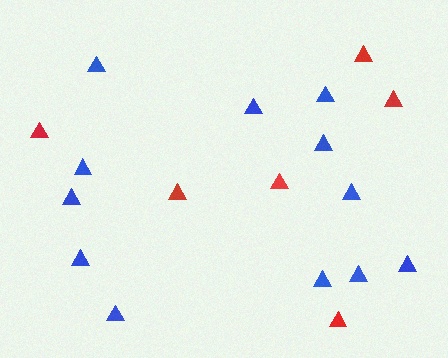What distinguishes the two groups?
There are 2 groups: one group of blue triangles (12) and one group of red triangles (6).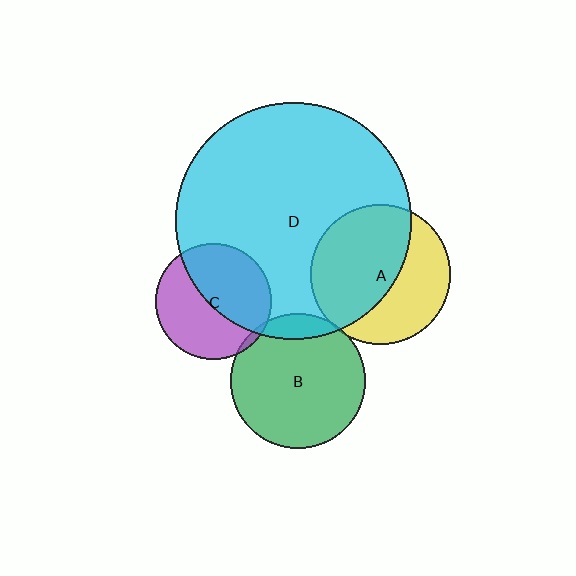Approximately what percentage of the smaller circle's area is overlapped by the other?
Approximately 50%.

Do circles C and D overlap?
Yes.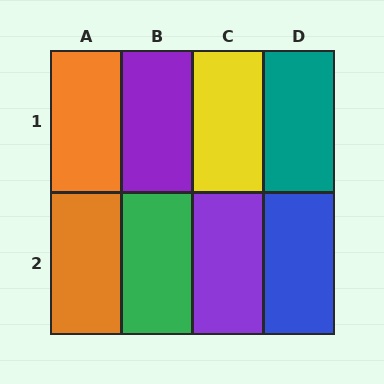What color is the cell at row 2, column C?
Purple.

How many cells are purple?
2 cells are purple.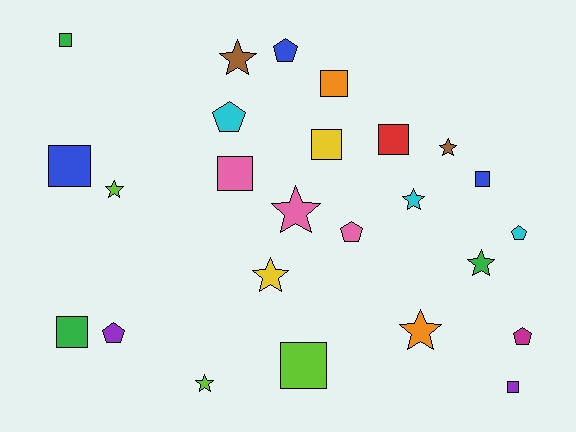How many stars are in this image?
There are 9 stars.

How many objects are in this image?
There are 25 objects.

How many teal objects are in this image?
There are no teal objects.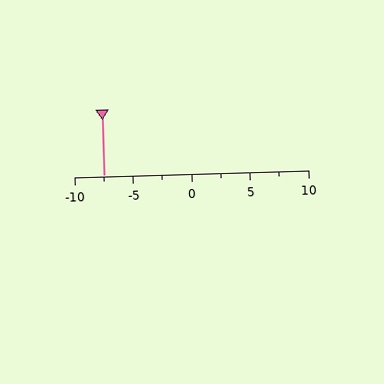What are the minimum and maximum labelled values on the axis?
The axis runs from -10 to 10.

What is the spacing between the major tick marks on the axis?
The major ticks are spaced 5 apart.